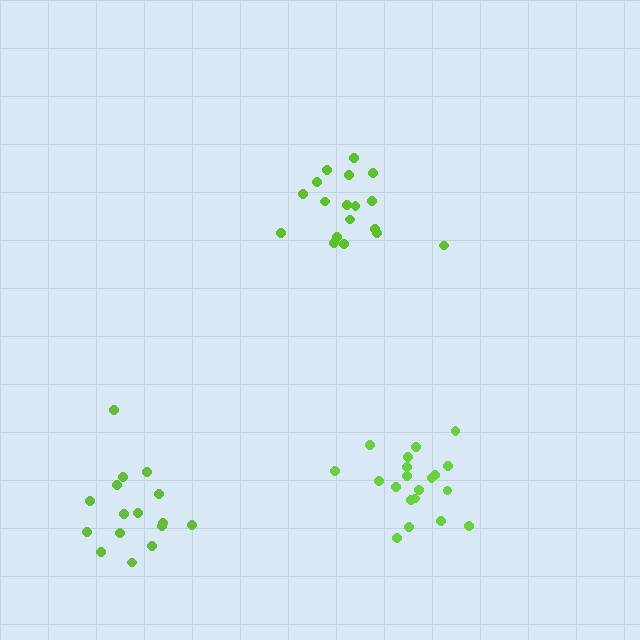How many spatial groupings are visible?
There are 3 spatial groupings.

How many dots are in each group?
Group 1: 16 dots, Group 2: 20 dots, Group 3: 18 dots (54 total).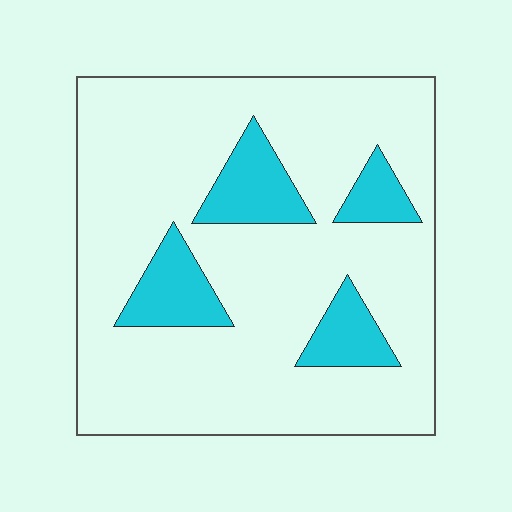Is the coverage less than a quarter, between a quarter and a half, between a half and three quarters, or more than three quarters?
Less than a quarter.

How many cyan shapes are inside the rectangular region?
4.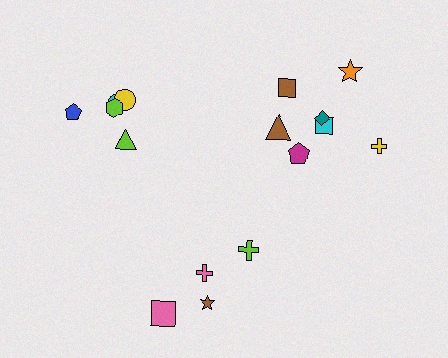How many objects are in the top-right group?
There are 7 objects.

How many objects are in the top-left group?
There are 5 objects.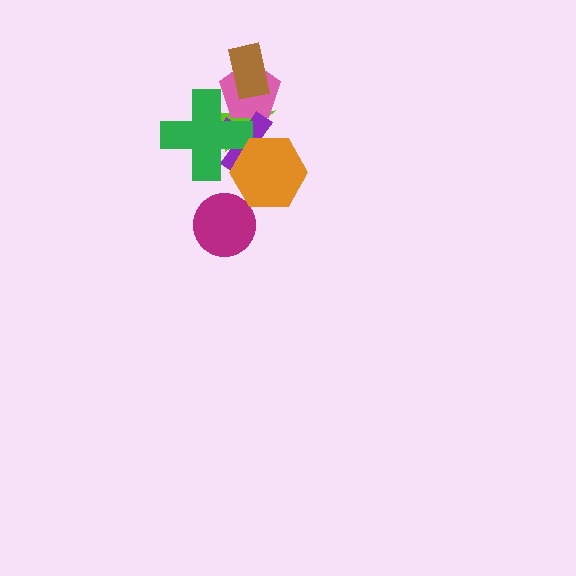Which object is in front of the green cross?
The orange hexagon is in front of the green cross.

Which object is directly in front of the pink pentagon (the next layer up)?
The purple cross is directly in front of the pink pentagon.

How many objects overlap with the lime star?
5 objects overlap with the lime star.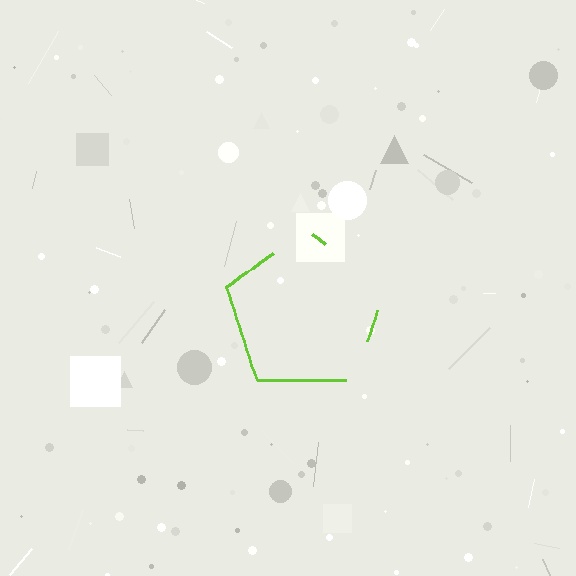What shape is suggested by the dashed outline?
The dashed outline suggests a pentagon.